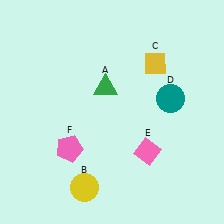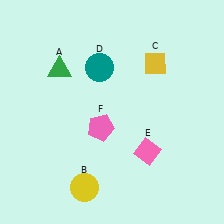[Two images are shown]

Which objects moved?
The objects that moved are: the green triangle (A), the teal circle (D), the pink pentagon (F).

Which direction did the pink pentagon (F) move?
The pink pentagon (F) moved right.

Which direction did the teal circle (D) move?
The teal circle (D) moved left.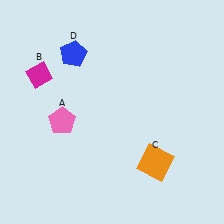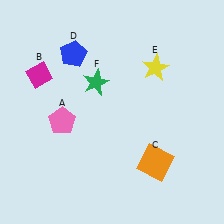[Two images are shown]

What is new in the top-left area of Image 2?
A green star (F) was added in the top-left area of Image 2.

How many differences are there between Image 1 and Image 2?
There are 2 differences between the two images.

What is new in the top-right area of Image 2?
A yellow star (E) was added in the top-right area of Image 2.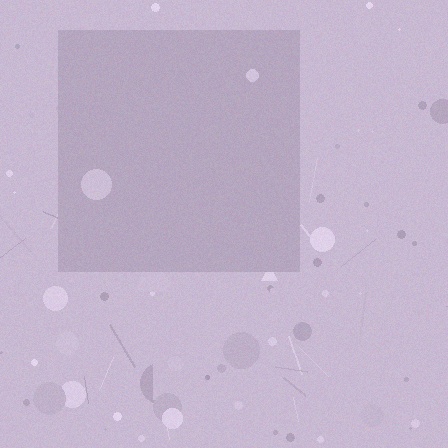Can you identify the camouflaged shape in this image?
The camouflaged shape is a square.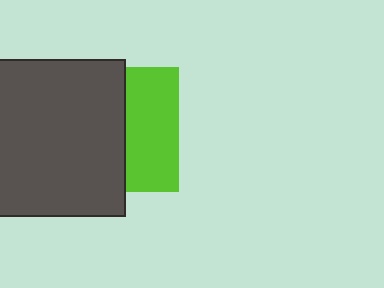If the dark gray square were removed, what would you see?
You would see the complete lime square.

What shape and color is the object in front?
The object in front is a dark gray square.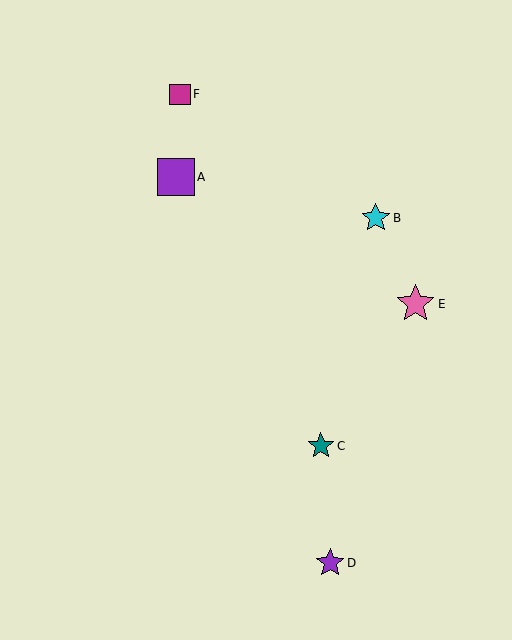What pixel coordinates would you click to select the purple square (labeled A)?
Click at (176, 177) to select the purple square A.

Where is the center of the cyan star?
The center of the cyan star is at (376, 218).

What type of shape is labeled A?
Shape A is a purple square.